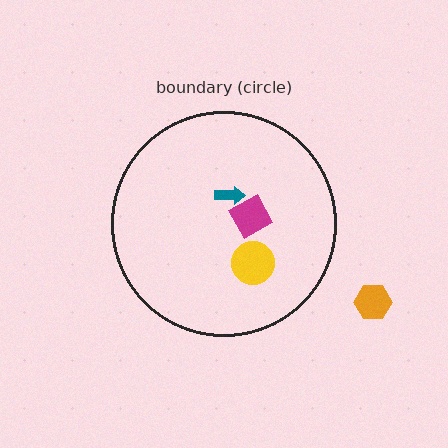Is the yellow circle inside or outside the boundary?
Inside.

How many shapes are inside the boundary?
3 inside, 1 outside.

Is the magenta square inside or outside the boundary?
Inside.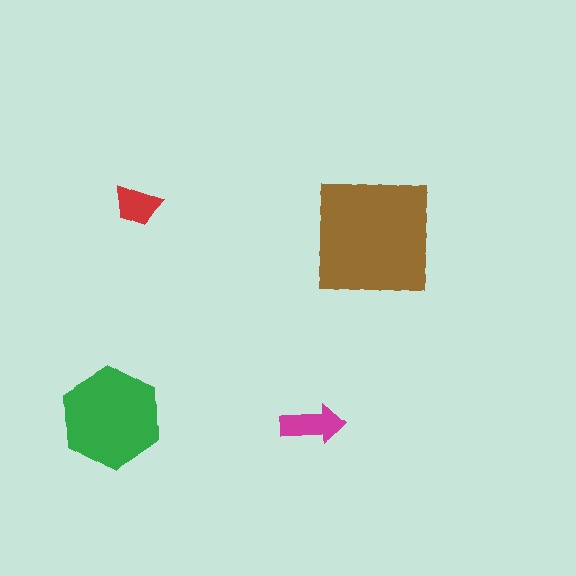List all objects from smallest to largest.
The red trapezoid, the magenta arrow, the green hexagon, the brown square.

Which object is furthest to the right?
The brown square is rightmost.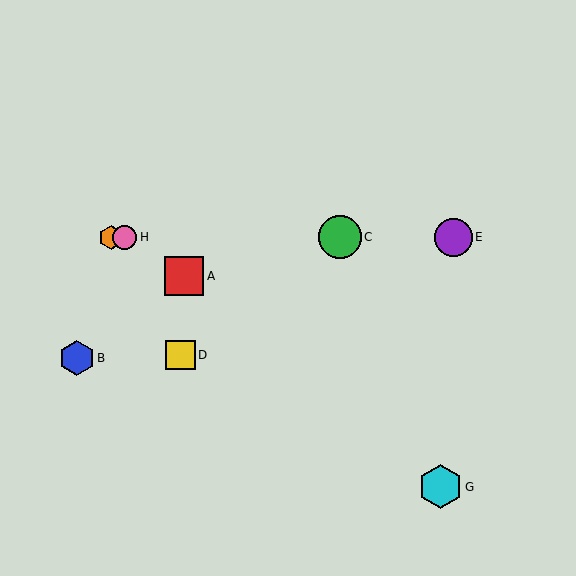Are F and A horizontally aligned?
No, F is at y≈237 and A is at y≈276.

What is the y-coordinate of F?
Object F is at y≈237.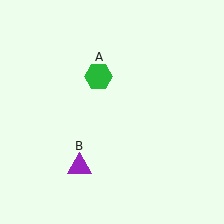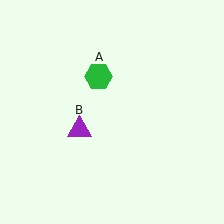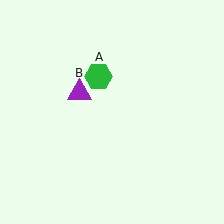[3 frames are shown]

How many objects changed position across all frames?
1 object changed position: purple triangle (object B).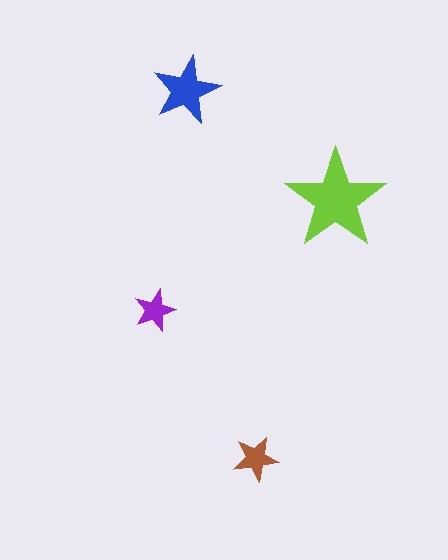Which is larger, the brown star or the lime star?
The lime one.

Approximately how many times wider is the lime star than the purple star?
About 2.5 times wider.